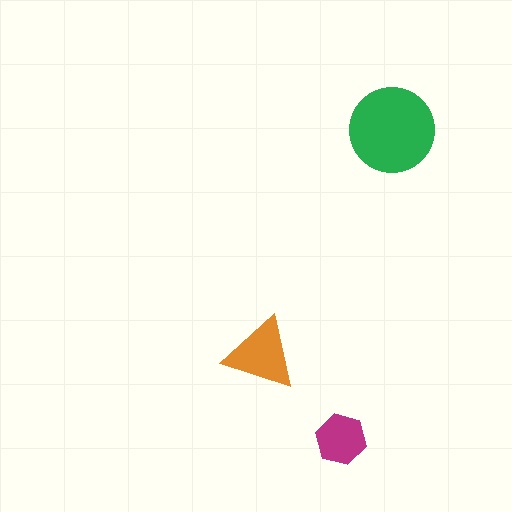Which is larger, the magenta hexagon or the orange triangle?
The orange triangle.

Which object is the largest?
The green circle.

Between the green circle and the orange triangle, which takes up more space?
The green circle.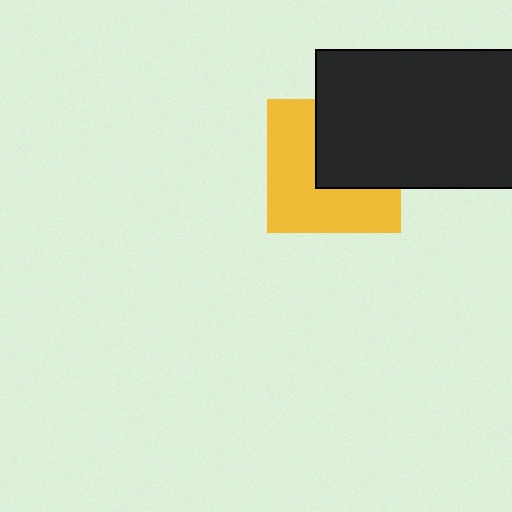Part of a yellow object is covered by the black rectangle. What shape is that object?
It is a square.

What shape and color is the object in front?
The object in front is a black rectangle.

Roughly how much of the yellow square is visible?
About half of it is visible (roughly 57%).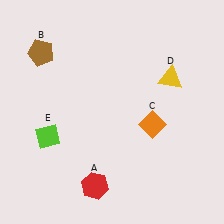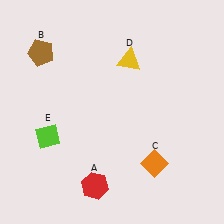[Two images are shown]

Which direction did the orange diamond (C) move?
The orange diamond (C) moved down.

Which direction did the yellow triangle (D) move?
The yellow triangle (D) moved left.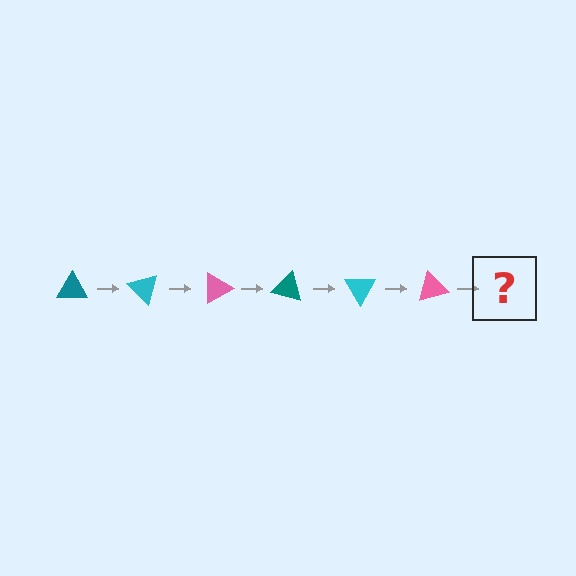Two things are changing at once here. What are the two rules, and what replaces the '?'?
The two rules are that it rotates 45 degrees each step and the color cycles through teal, cyan, and pink. The '?' should be a teal triangle, rotated 270 degrees from the start.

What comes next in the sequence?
The next element should be a teal triangle, rotated 270 degrees from the start.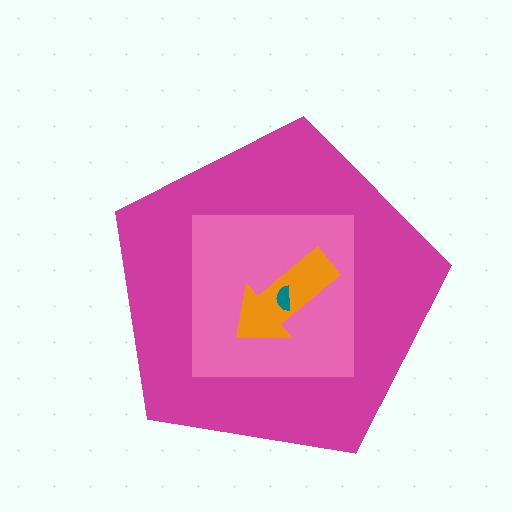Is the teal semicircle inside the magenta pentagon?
Yes.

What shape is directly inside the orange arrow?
The teal semicircle.